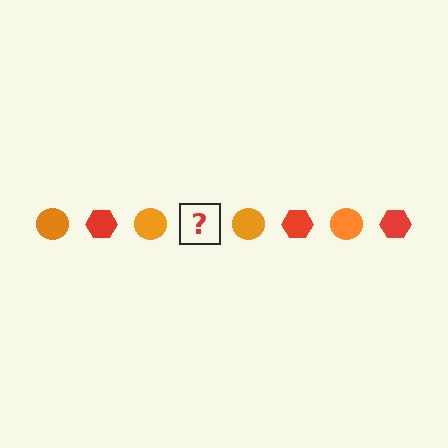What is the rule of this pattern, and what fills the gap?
The rule is that the pattern alternates between orange circle and red hexagon. The gap should be filled with a red hexagon.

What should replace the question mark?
The question mark should be replaced with a red hexagon.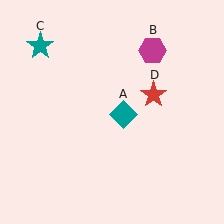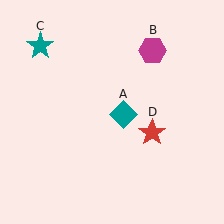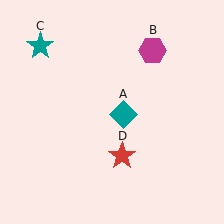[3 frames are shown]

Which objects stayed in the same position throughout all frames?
Teal diamond (object A) and magenta hexagon (object B) and teal star (object C) remained stationary.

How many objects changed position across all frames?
1 object changed position: red star (object D).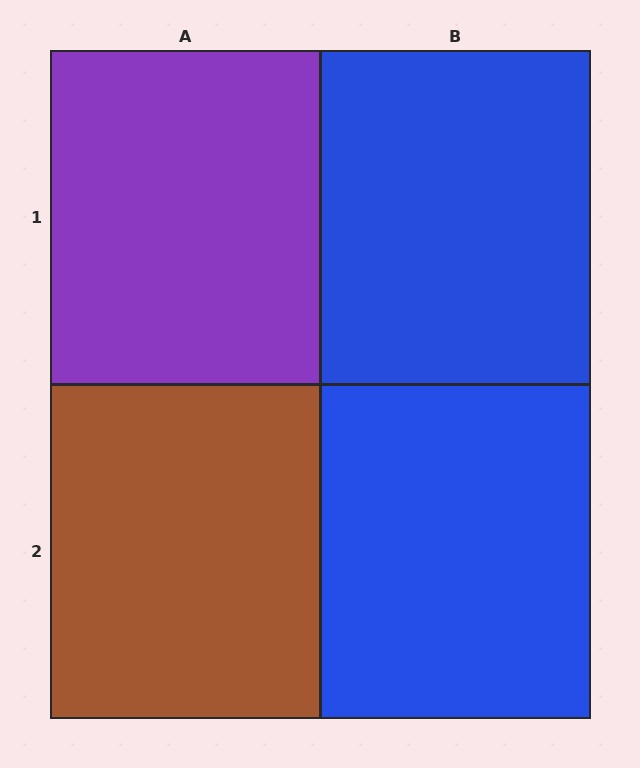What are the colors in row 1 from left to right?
Purple, blue.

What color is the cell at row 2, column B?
Blue.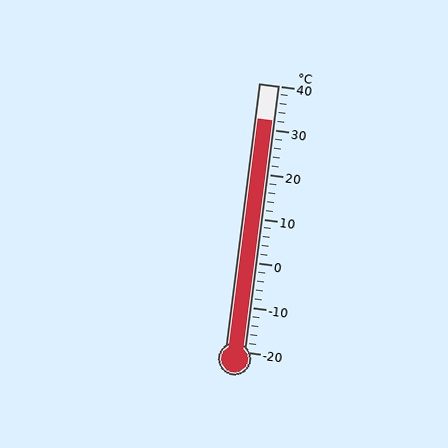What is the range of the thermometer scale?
The thermometer scale ranges from -20°C to 40°C.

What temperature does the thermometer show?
The thermometer shows approximately 32°C.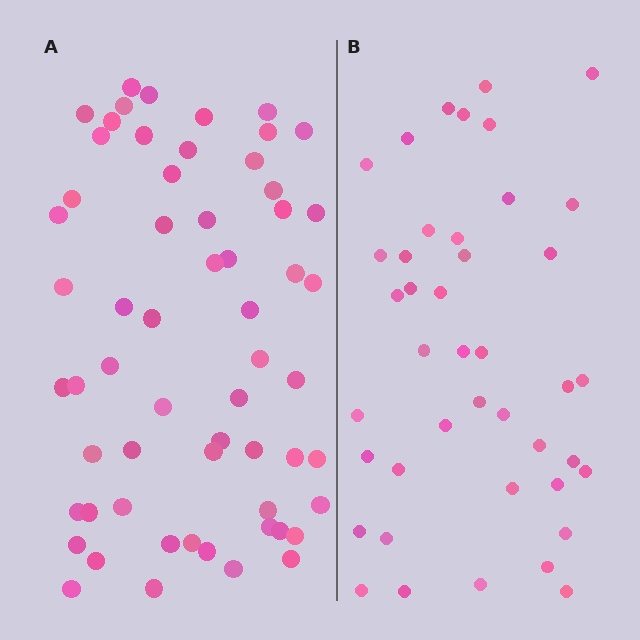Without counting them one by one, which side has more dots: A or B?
Region A (the left region) has more dots.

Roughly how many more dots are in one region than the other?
Region A has approximately 20 more dots than region B.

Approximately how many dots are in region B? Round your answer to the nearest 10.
About 40 dots. (The exact count is 42, which rounds to 40.)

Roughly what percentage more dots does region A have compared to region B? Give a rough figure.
About 45% more.